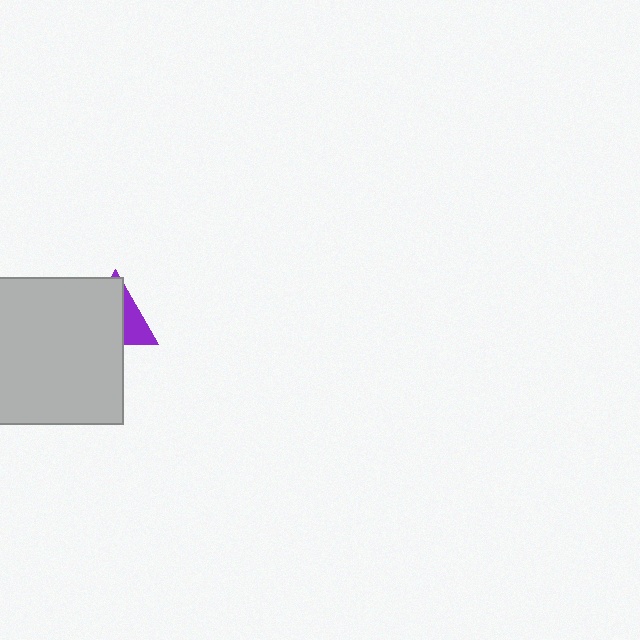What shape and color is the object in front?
The object in front is a light gray square.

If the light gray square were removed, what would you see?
You would see the complete purple triangle.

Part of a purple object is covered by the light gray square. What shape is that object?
It is a triangle.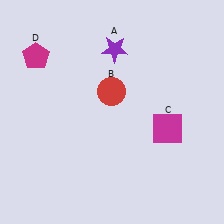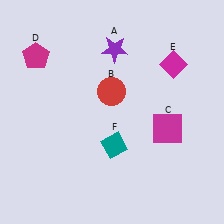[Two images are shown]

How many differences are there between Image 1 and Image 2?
There are 2 differences between the two images.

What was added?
A magenta diamond (E), a teal diamond (F) were added in Image 2.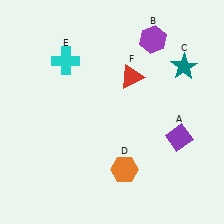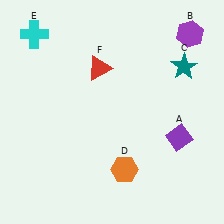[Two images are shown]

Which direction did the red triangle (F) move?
The red triangle (F) moved left.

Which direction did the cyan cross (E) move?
The cyan cross (E) moved left.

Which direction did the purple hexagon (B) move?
The purple hexagon (B) moved right.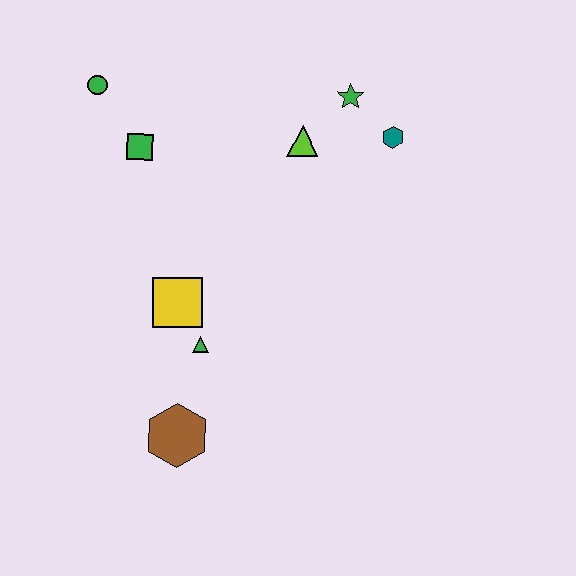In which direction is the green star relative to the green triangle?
The green star is above the green triangle.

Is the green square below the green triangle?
No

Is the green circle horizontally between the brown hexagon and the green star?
No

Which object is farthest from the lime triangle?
The brown hexagon is farthest from the lime triangle.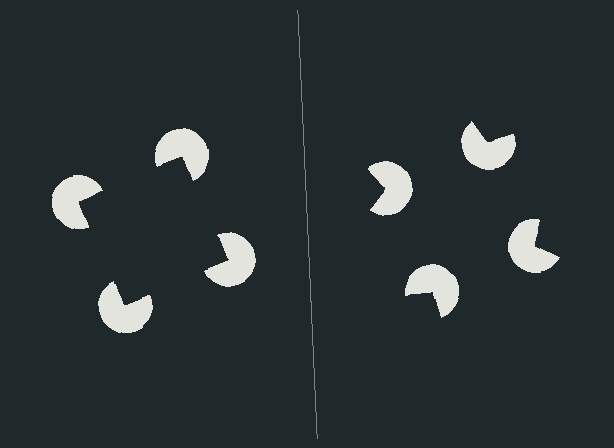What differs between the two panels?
The pac-man discs are positioned identically on both sides; only the wedge orientations differ. On the left they align to a square; on the right they are misaligned.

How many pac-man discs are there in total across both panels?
8 — 4 on each side.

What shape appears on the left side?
An illusory square.